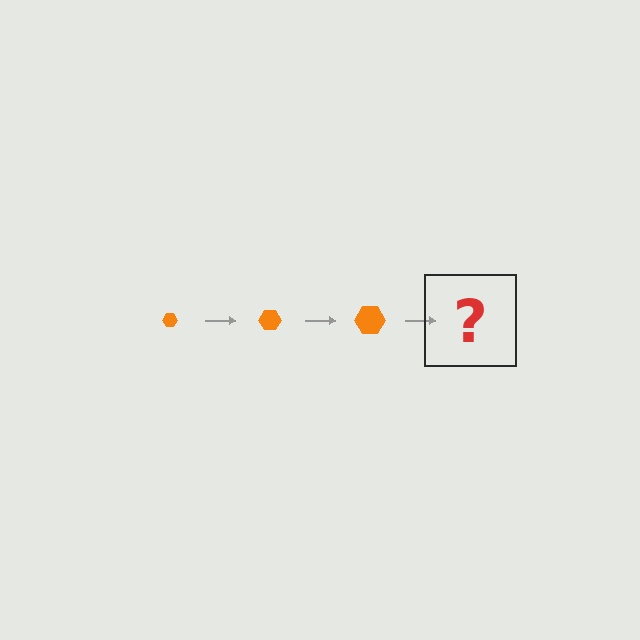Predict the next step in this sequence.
The next step is an orange hexagon, larger than the previous one.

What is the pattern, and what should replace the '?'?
The pattern is that the hexagon gets progressively larger each step. The '?' should be an orange hexagon, larger than the previous one.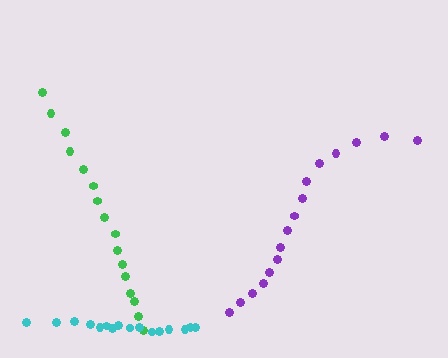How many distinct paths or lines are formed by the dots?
There are 3 distinct paths.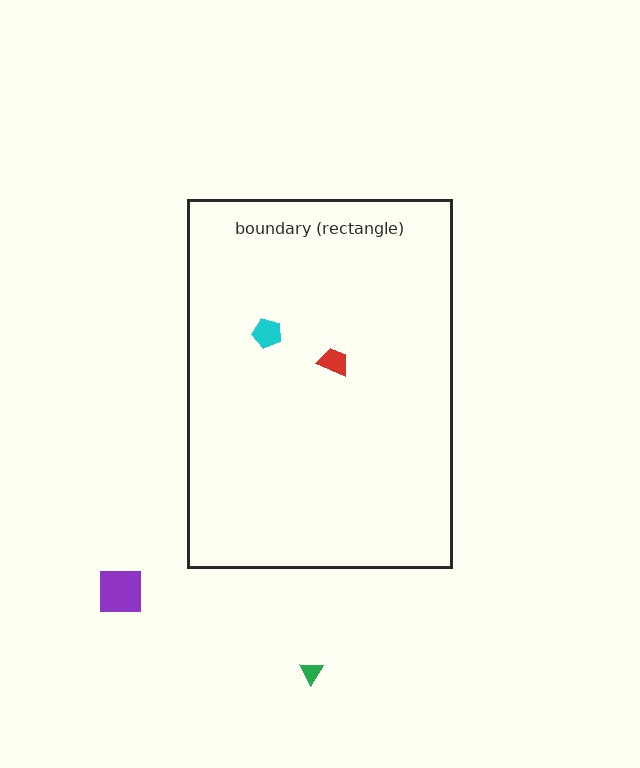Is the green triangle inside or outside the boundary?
Outside.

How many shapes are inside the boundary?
2 inside, 2 outside.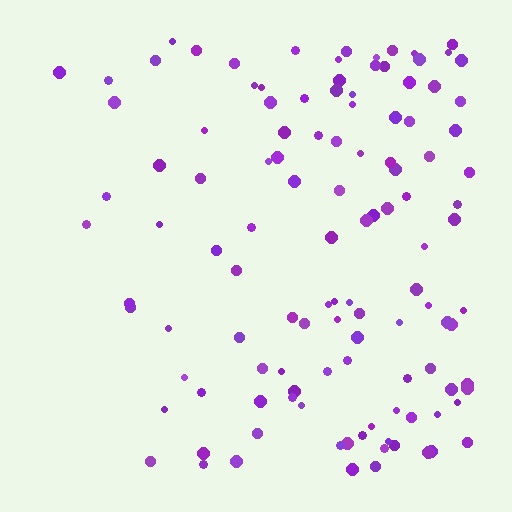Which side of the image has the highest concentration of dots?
The right.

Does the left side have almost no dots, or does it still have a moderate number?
Still a moderate number, just noticeably fewer than the right.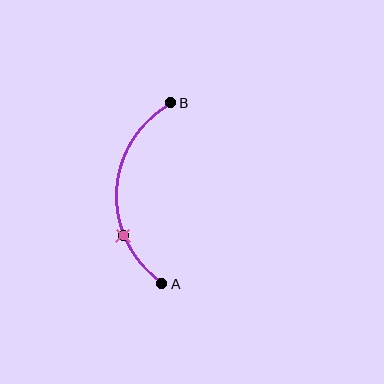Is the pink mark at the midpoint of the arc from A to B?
No. The pink mark lies on the arc but is closer to endpoint A. The arc midpoint would be at the point on the curve equidistant along the arc from both A and B.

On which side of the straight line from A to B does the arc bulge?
The arc bulges to the left of the straight line connecting A and B.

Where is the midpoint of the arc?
The arc midpoint is the point on the curve farthest from the straight line joining A and B. It sits to the left of that line.